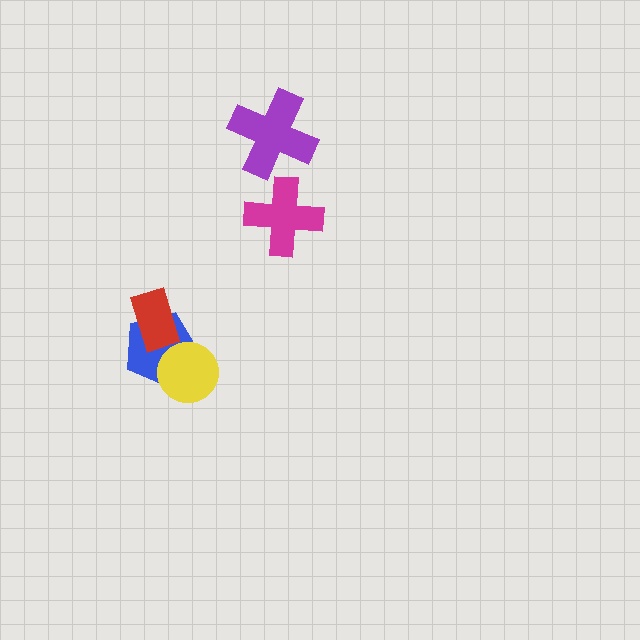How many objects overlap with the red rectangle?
1 object overlaps with the red rectangle.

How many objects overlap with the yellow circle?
1 object overlaps with the yellow circle.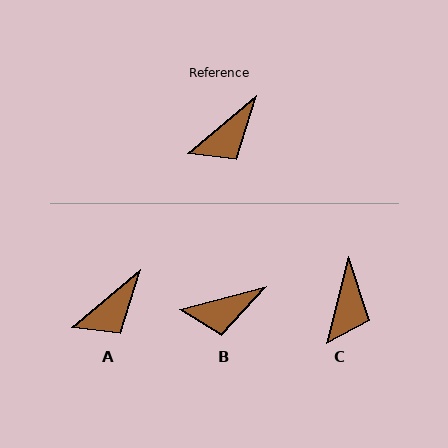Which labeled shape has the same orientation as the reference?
A.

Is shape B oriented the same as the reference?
No, it is off by about 25 degrees.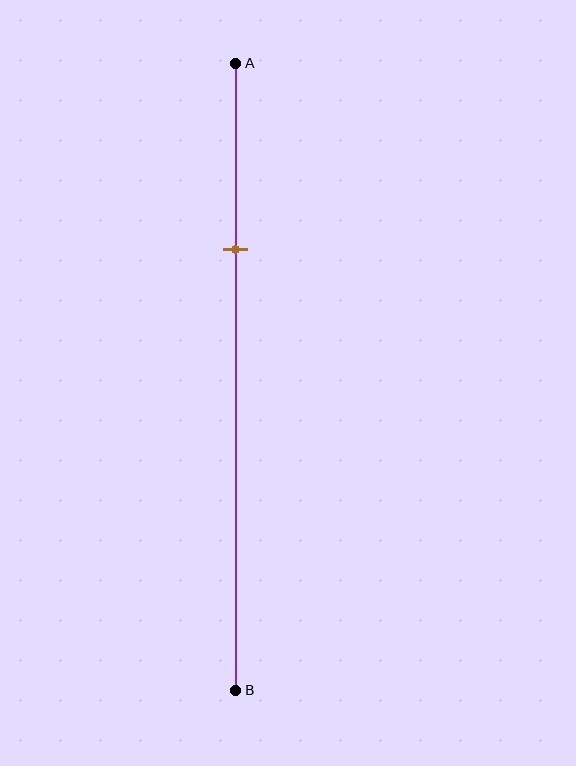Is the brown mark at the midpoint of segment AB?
No, the mark is at about 30% from A, not at the 50% midpoint.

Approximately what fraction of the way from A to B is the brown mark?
The brown mark is approximately 30% of the way from A to B.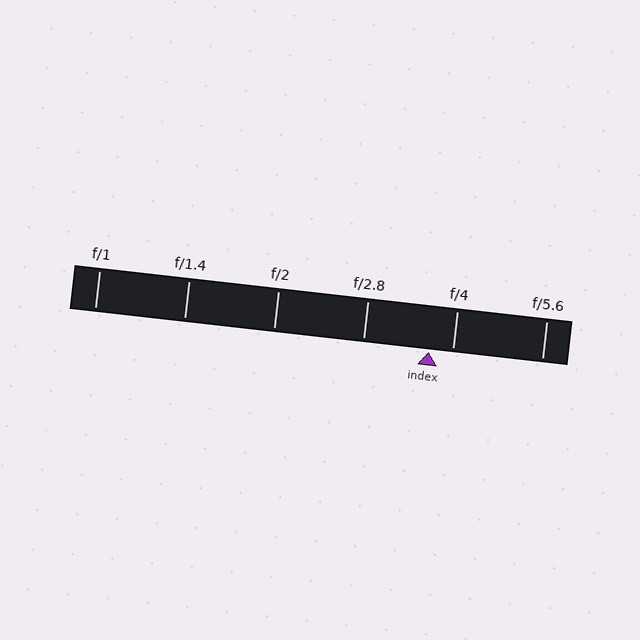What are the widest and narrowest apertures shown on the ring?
The widest aperture shown is f/1 and the narrowest is f/5.6.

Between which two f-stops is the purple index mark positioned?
The index mark is between f/2.8 and f/4.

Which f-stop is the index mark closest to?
The index mark is closest to f/4.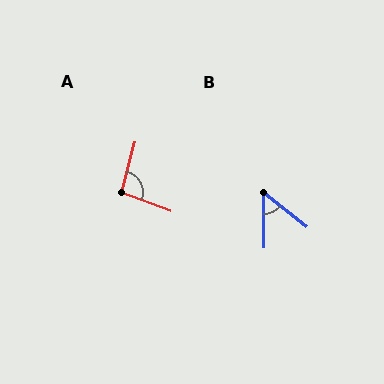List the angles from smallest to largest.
B (50°), A (96°).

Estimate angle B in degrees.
Approximately 50 degrees.